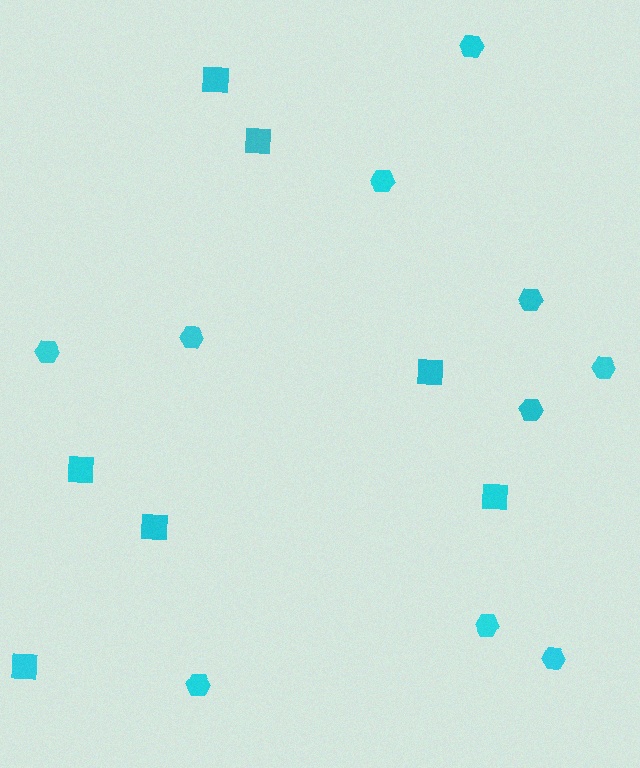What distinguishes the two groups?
There are 2 groups: one group of squares (7) and one group of hexagons (10).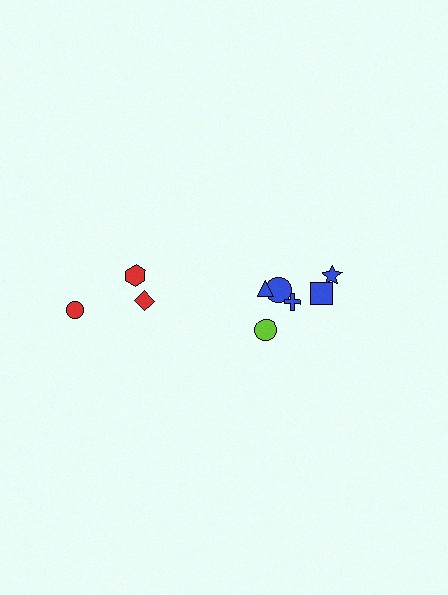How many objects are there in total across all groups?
There are 9 objects.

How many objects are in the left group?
There are 3 objects.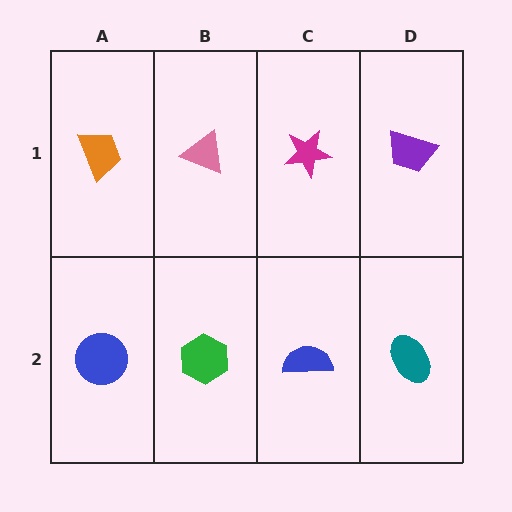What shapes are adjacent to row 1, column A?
A blue circle (row 2, column A), a pink triangle (row 1, column B).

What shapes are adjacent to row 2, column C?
A magenta star (row 1, column C), a green hexagon (row 2, column B), a teal ellipse (row 2, column D).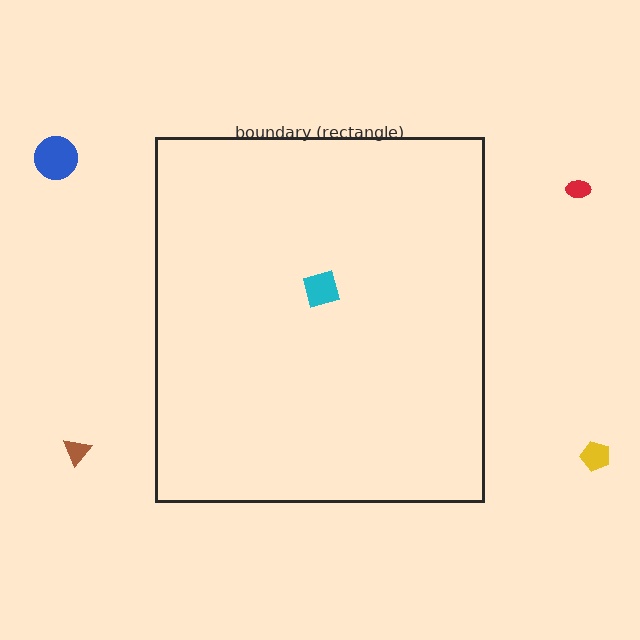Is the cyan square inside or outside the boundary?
Inside.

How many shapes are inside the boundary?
1 inside, 4 outside.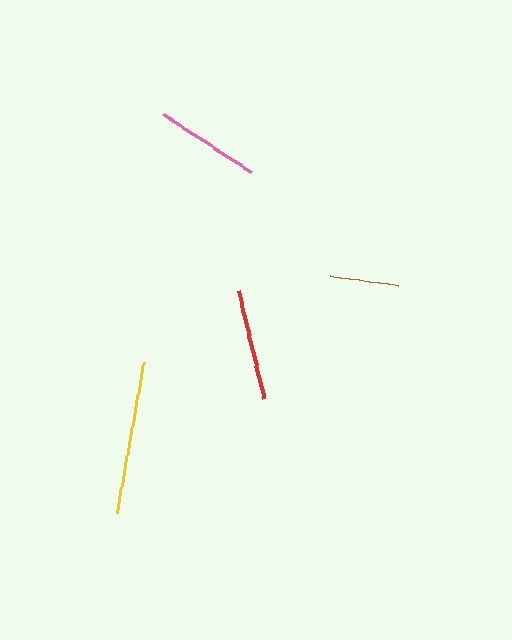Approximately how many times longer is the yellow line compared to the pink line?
The yellow line is approximately 1.4 times the length of the pink line.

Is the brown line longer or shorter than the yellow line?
The yellow line is longer than the brown line.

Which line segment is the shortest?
The brown line is the shortest at approximately 68 pixels.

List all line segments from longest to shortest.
From longest to shortest: yellow, red, pink, brown.